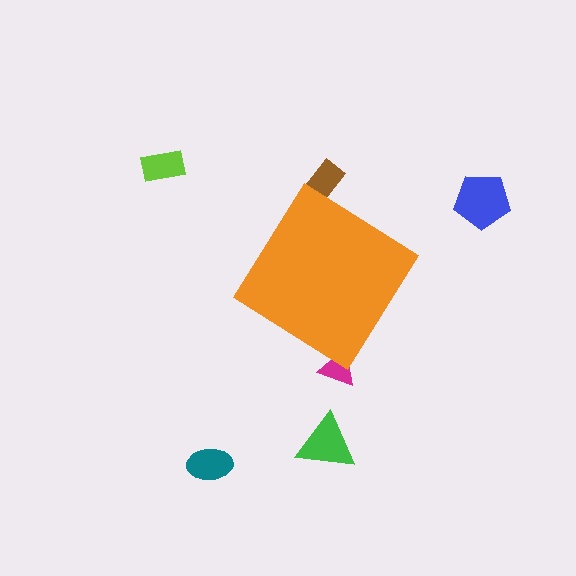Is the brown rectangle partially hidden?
Yes, the brown rectangle is partially hidden behind the orange diamond.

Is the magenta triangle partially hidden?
Yes, the magenta triangle is partially hidden behind the orange diamond.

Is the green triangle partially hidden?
No, the green triangle is fully visible.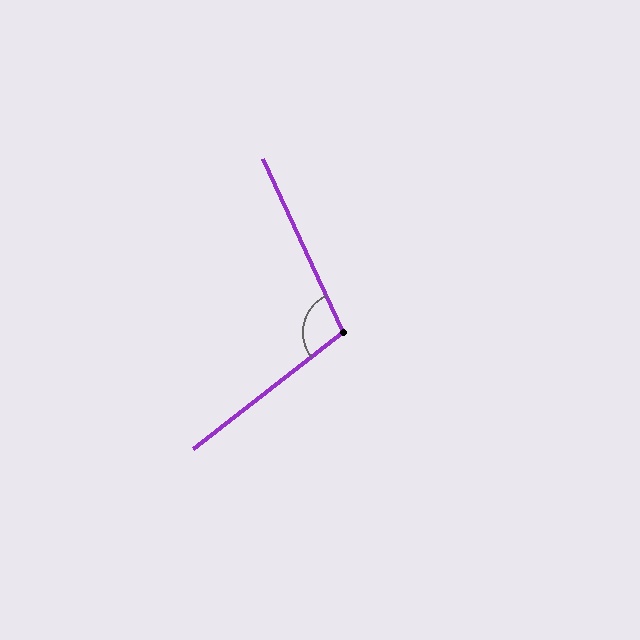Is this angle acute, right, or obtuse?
It is obtuse.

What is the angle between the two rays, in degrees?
Approximately 103 degrees.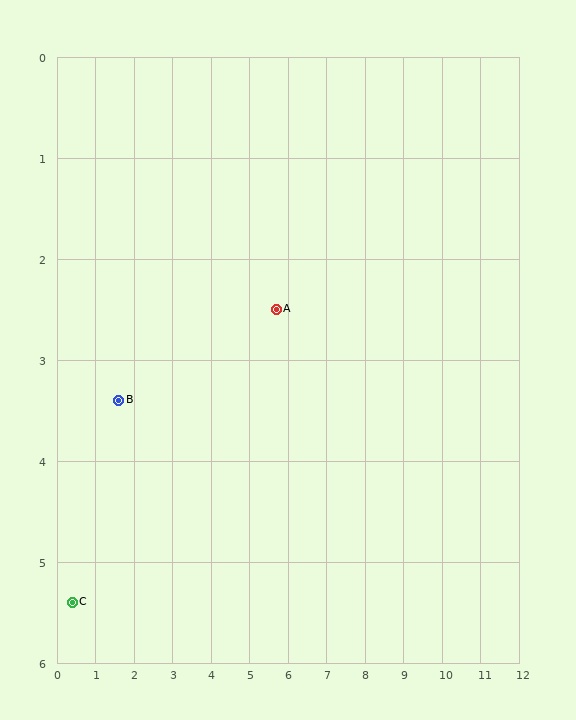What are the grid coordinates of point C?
Point C is at approximately (0.4, 5.4).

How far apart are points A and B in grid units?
Points A and B are about 4.2 grid units apart.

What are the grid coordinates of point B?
Point B is at approximately (1.6, 3.4).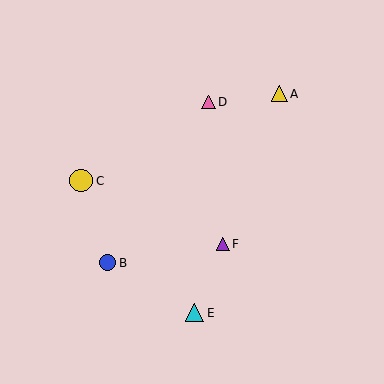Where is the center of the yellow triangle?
The center of the yellow triangle is at (279, 94).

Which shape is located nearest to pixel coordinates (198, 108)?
The pink triangle (labeled D) at (209, 102) is nearest to that location.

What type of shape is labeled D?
Shape D is a pink triangle.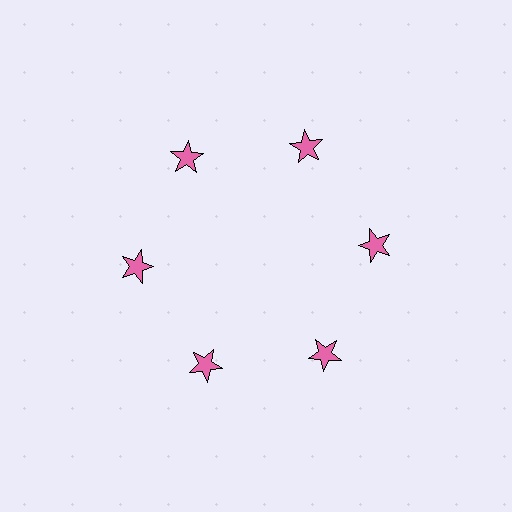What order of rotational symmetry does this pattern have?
This pattern has 6-fold rotational symmetry.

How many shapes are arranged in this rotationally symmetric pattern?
There are 6 shapes, arranged in 6 groups of 1.